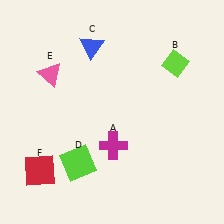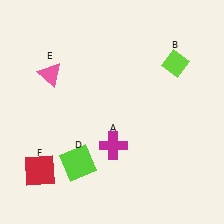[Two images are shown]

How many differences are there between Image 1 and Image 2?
There is 1 difference between the two images.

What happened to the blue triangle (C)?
The blue triangle (C) was removed in Image 2. It was in the top-left area of Image 1.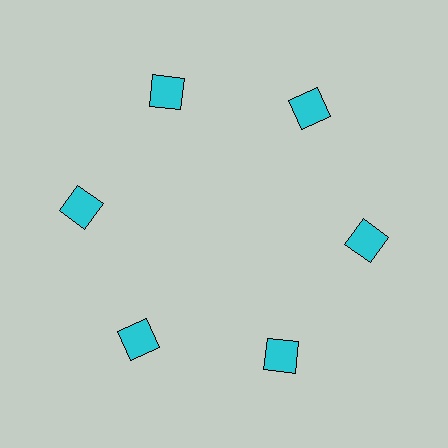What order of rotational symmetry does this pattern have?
This pattern has 6-fold rotational symmetry.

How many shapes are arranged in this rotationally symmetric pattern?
There are 6 shapes, arranged in 6 groups of 1.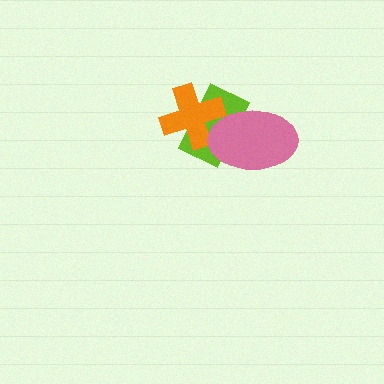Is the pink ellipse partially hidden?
No, no other shape covers it.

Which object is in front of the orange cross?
The pink ellipse is in front of the orange cross.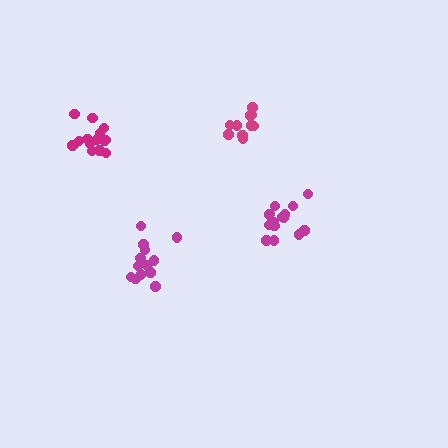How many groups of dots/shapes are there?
There are 4 groups.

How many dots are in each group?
Group 1: 15 dots, Group 2: 10 dots, Group 3: 13 dots, Group 4: 15 dots (53 total).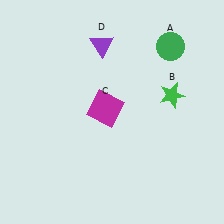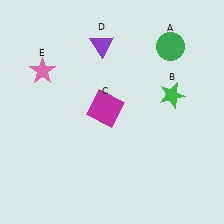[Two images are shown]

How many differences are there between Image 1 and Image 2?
There is 1 difference between the two images.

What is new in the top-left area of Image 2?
A pink star (E) was added in the top-left area of Image 2.